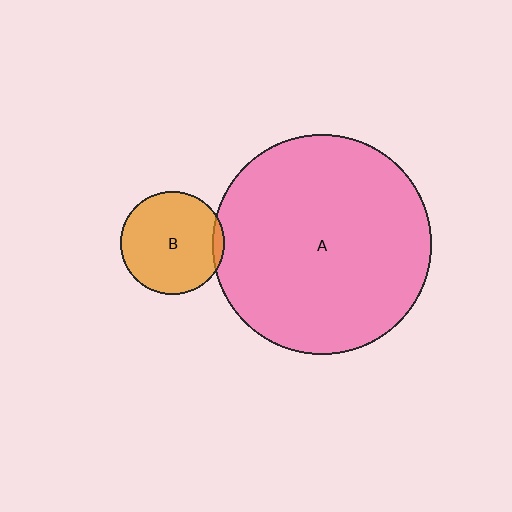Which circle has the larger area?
Circle A (pink).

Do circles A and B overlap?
Yes.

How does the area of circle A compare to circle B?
Approximately 4.5 times.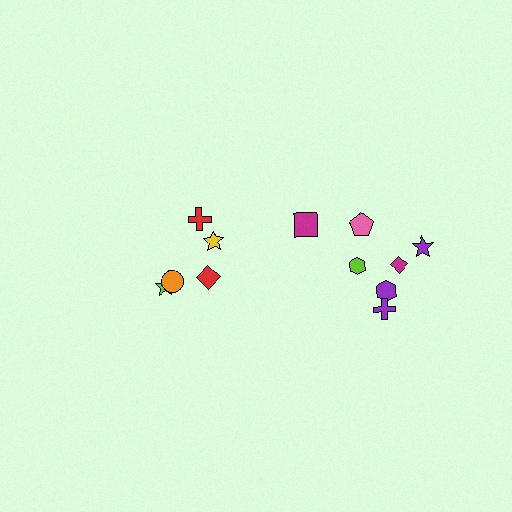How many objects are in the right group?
There are 7 objects.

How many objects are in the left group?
There are 5 objects.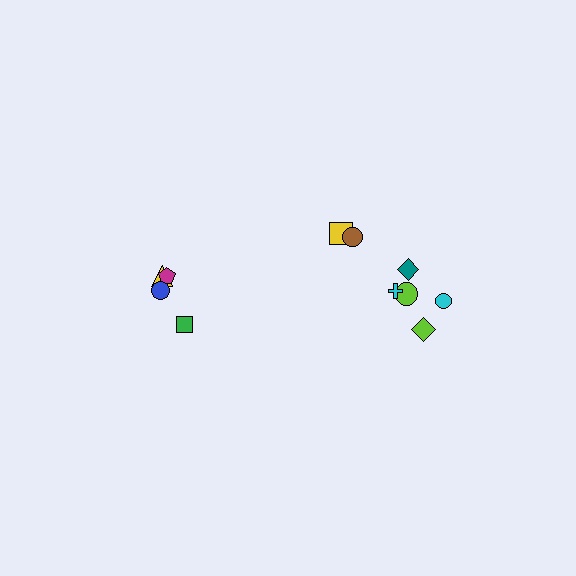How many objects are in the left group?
There are 4 objects.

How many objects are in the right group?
There are 7 objects.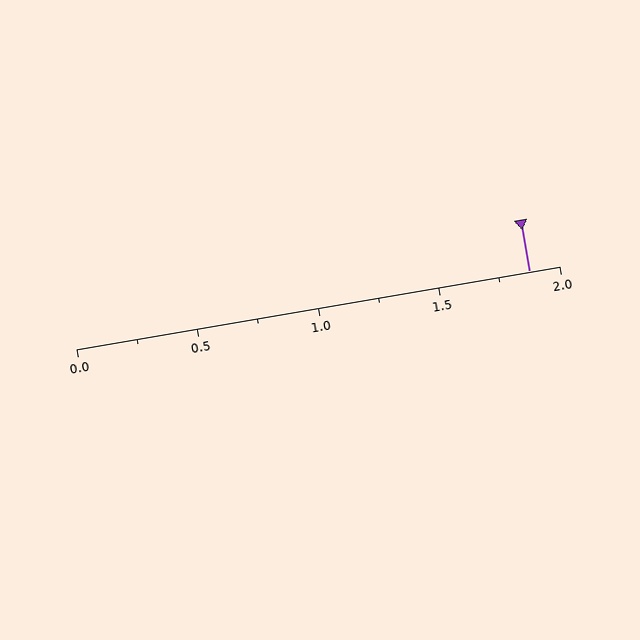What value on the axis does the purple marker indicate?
The marker indicates approximately 1.88.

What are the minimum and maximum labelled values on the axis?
The axis runs from 0.0 to 2.0.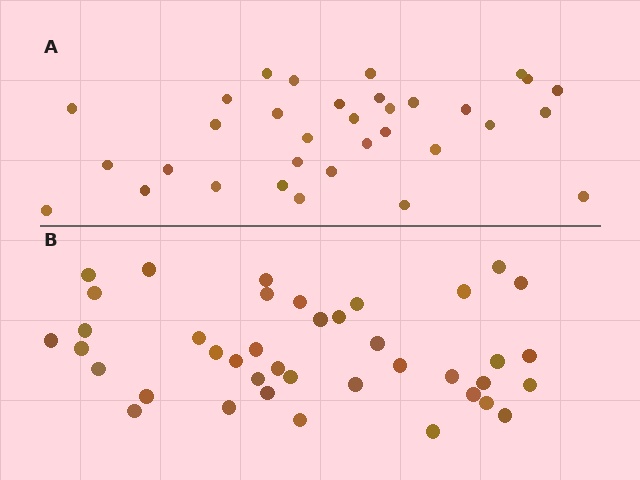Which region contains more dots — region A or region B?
Region B (the bottom region) has more dots.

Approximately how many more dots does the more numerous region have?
Region B has roughly 8 or so more dots than region A.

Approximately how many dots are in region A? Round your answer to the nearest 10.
About 30 dots. (The exact count is 33, which rounds to 30.)